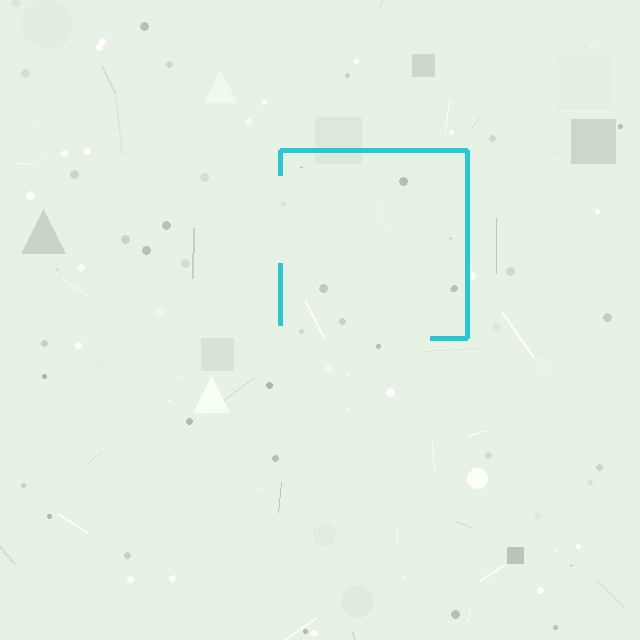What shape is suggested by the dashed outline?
The dashed outline suggests a square.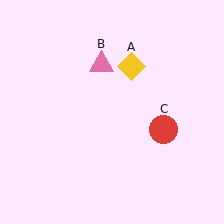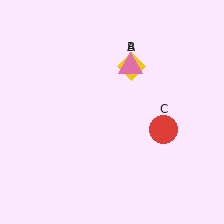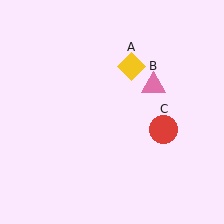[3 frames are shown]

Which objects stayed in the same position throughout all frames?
Yellow diamond (object A) and red circle (object C) remained stationary.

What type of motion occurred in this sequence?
The pink triangle (object B) rotated clockwise around the center of the scene.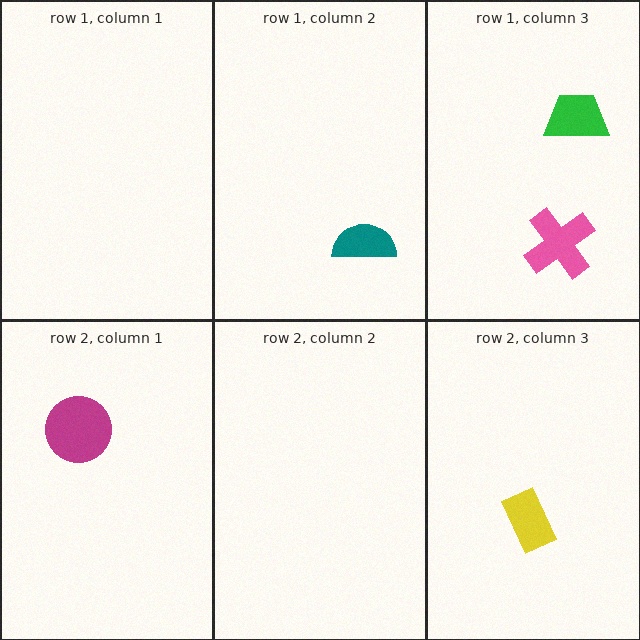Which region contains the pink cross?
The row 1, column 3 region.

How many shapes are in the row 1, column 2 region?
1.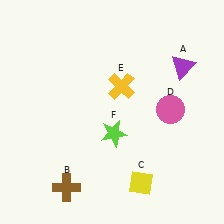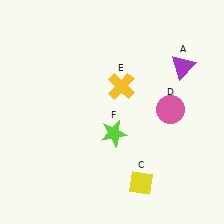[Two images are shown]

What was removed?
The brown cross (B) was removed in Image 2.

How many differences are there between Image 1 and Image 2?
There is 1 difference between the two images.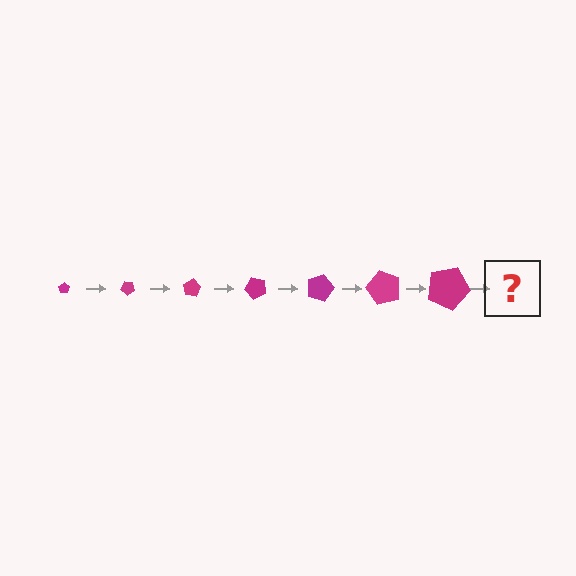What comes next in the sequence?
The next element should be a pentagon, larger than the previous one and rotated 280 degrees from the start.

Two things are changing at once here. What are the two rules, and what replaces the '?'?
The two rules are that the pentagon grows larger each step and it rotates 40 degrees each step. The '?' should be a pentagon, larger than the previous one and rotated 280 degrees from the start.